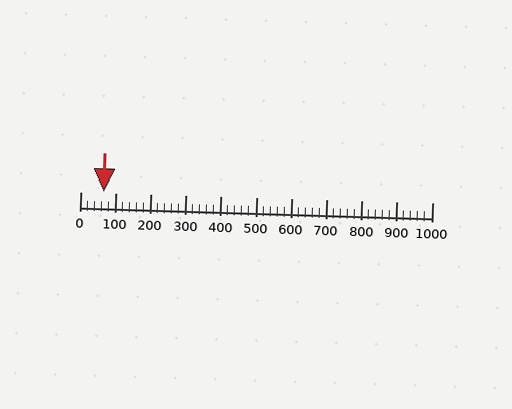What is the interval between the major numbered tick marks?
The major tick marks are spaced 100 units apart.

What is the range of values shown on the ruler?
The ruler shows values from 0 to 1000.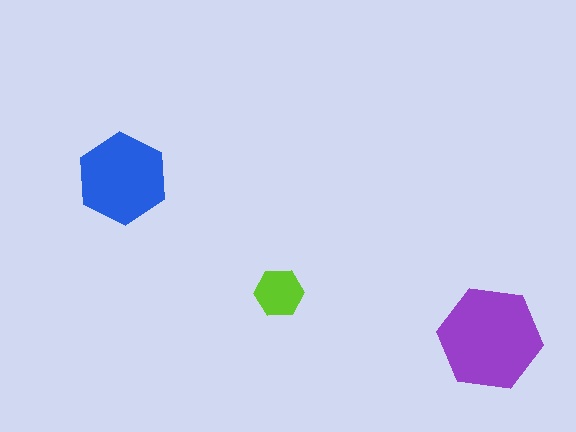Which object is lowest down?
The purple hexagon is bottommost.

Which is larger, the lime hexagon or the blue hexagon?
The blue one.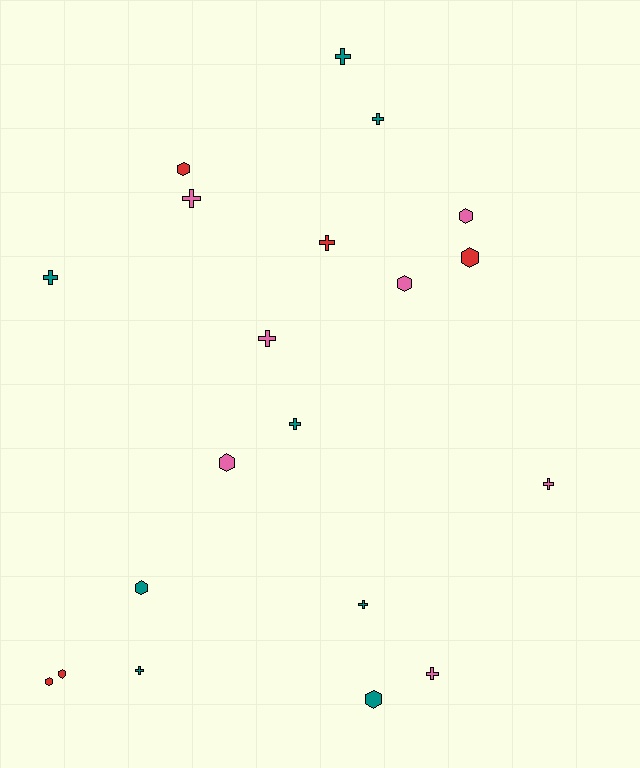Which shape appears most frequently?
Cross, with 11 objects.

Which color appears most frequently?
Teal, with 8 objects.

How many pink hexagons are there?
There are 3 pink hexagons.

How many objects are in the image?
There are 20 objects.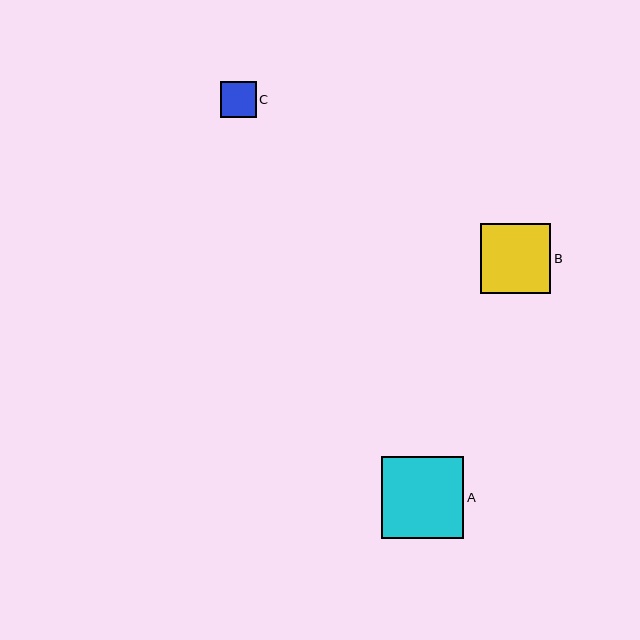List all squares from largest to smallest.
From largest to smallest: A, B, C.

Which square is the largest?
Square A is the largest with a size of approximately 82 pixels.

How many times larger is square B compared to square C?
Square B is approximately 2.0 times the size of square C.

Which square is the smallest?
Square C is the smallest with a size of approximately 36 pixels.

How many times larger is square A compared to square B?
Square A is approximately 1.2 times the size of square B.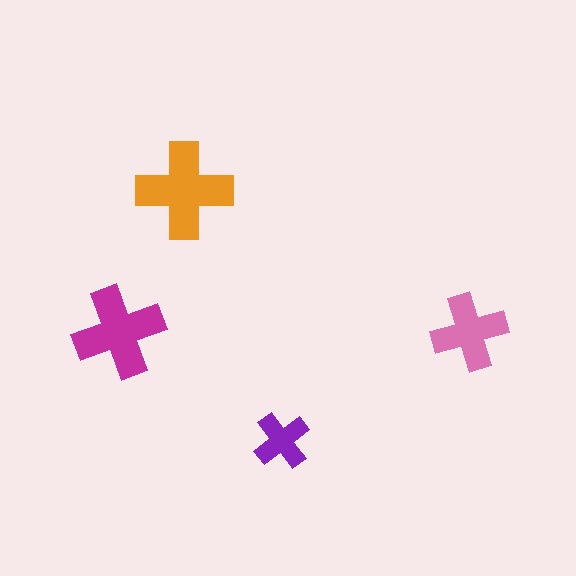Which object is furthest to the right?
The pink cross is rightmost.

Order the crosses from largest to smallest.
the orange one, the magenta one, the pink one, the purple one.